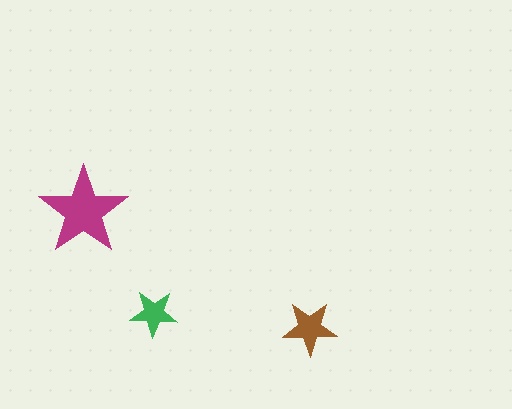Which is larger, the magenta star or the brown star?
The magenta one.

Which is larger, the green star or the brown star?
The brown one.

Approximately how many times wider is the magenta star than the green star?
About 2 times wider.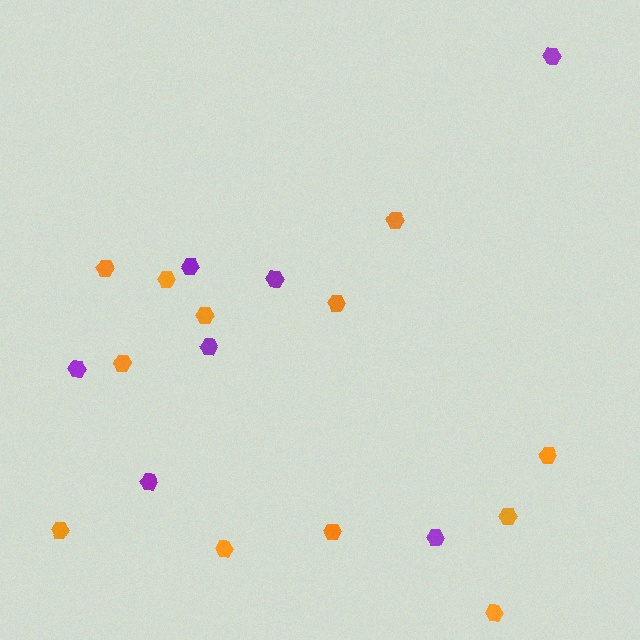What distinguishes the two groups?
There are 2 groups: one group of purple hexagons (7) and one group of orange hexagons (12).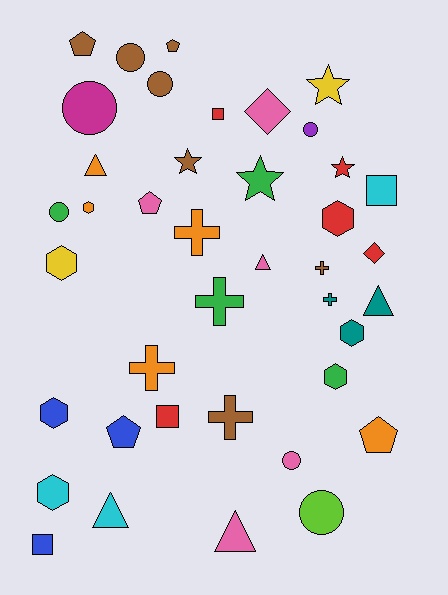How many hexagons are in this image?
There are 7 hexagons.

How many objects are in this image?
There are 40 objects.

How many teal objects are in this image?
There are 3 teal objects.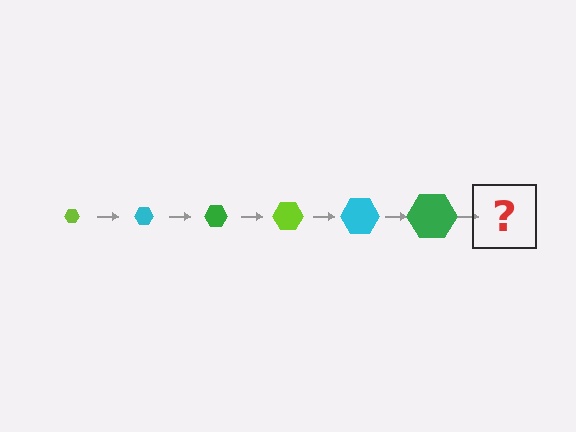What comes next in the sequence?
The next element should be a lime hexagon, larger than the previous one.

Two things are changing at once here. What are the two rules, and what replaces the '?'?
The two rules are that the hexagon grows larger each step and the color cycles through lime, cyan, and green. The '?' should be a lime hexagon, larger than the previous one.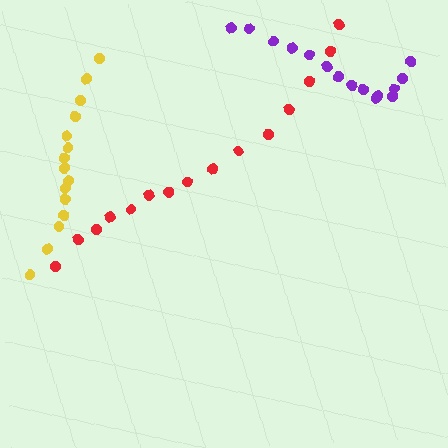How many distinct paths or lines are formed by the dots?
There are 3 distinct paths.